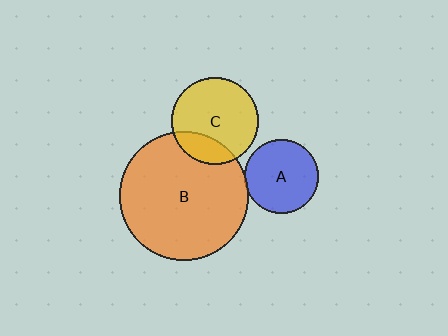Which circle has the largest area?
Circle B (orange).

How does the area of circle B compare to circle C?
Approximately 2.2 times.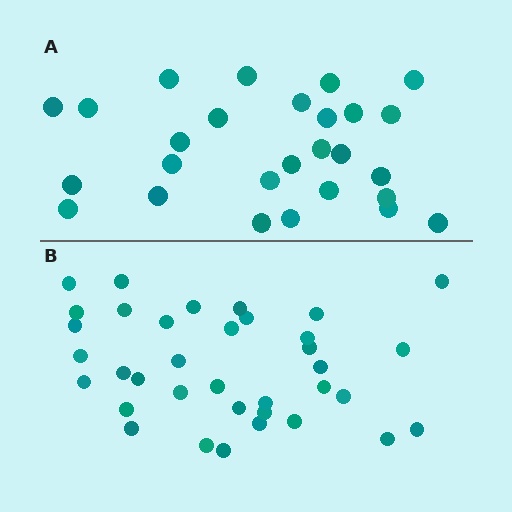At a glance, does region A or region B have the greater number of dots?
Region B (the bottom region) has more dots.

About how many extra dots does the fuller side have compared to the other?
Region B has roughly 8 or so more dots than region A.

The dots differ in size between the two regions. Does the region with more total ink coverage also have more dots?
No. Region A has more total ink coverage because its dots are larger, but region B actually contains more individual dots. Total area can be misleading — the number of items is what matters here.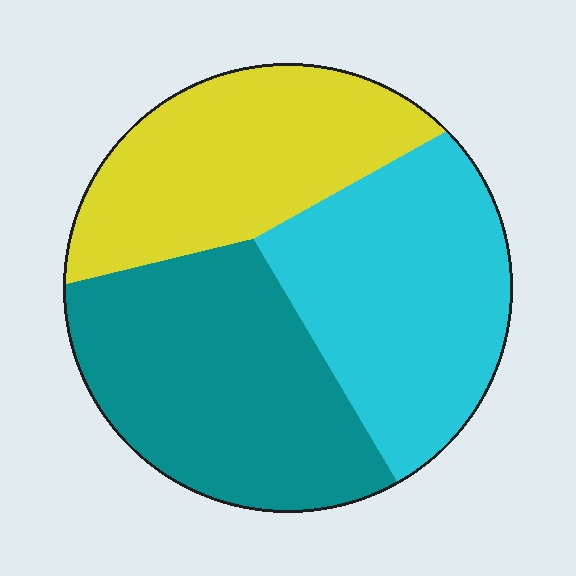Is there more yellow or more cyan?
Cyan.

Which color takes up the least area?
Yellow, at roughly 30%.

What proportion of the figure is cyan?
Cyan takes up about one third (1/3) of the figure.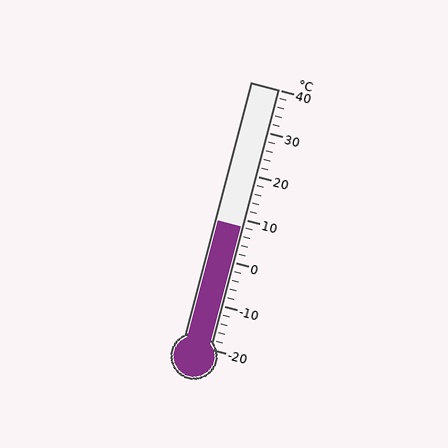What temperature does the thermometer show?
The thermometer shows approximately 8°C.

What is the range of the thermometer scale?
The thermometer scale ranges from -20°C to 40°C.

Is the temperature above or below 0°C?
The temperature is above 0°C.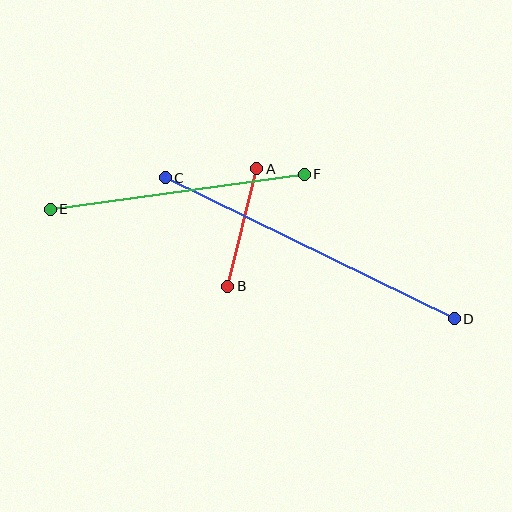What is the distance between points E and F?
The distance is approximately 256 pixels.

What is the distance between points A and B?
The distance is approximately 121 pixels.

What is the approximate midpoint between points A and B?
The midpoint is at approximately (242, 227) pixels.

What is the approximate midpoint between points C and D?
The midpoint is at approximately (310, 248) pixels.